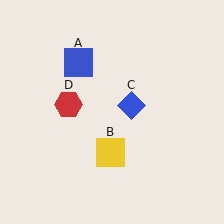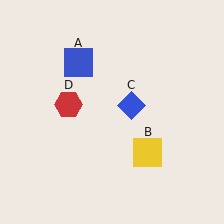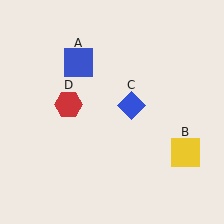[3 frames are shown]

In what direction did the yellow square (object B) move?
The yellow square (object B) moved right.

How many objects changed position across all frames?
1 object changed position: yellow square (object B).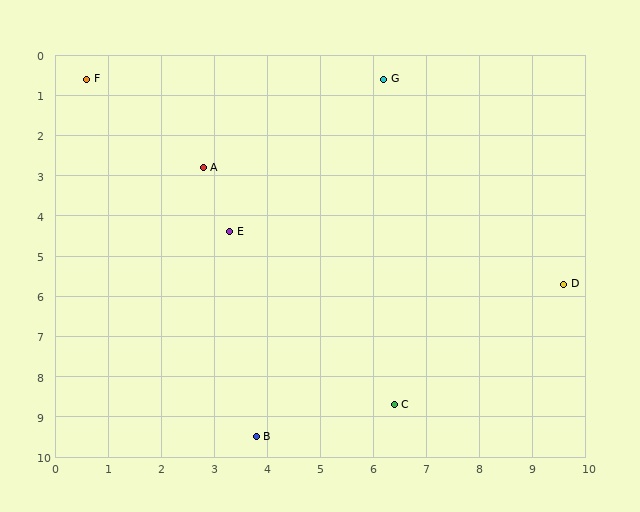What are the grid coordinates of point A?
Point A is at approximately (2.8, 2.8).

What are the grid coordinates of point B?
Point B is at approximately (3.8, 9.5).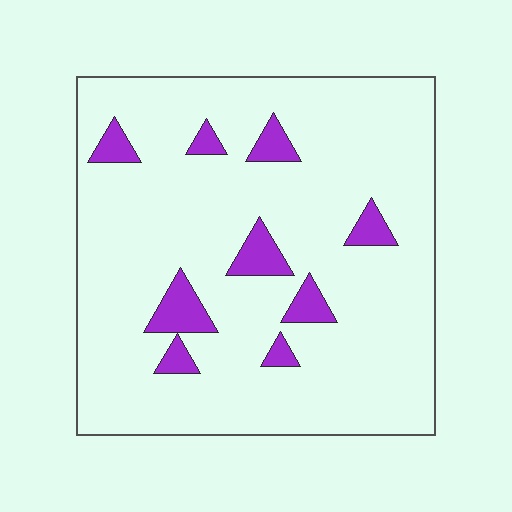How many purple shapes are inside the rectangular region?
9.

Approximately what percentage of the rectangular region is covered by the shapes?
Approximately 10%.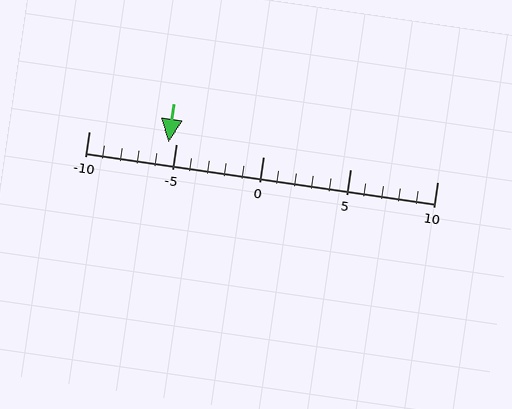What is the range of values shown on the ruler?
The ruler shows values from -10 to 10.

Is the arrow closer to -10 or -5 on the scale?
The arrow is closer to -5.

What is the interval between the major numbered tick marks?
The major tick marks are spaced 5 units apart.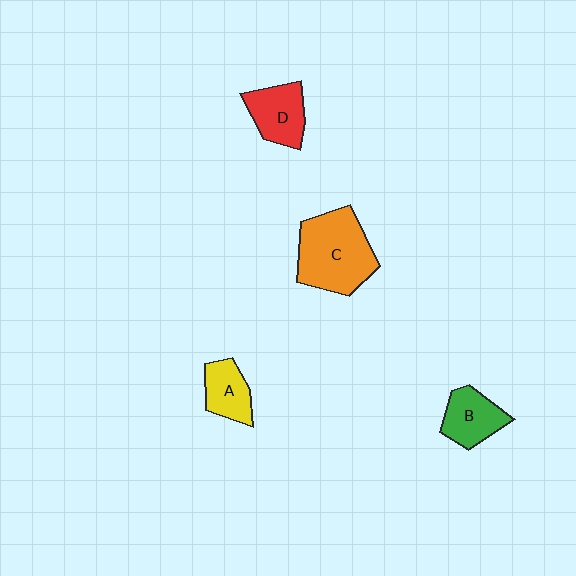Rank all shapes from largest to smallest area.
From largest to smallest: C (orange), D (red), B (green), A (yellow).